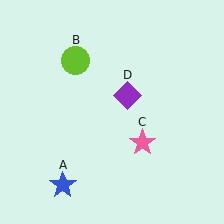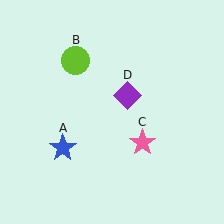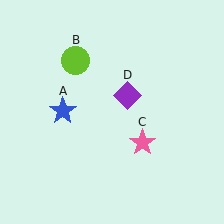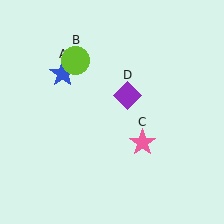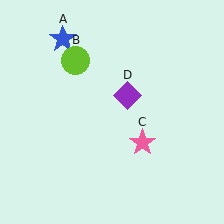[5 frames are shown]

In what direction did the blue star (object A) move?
The blue star (object A) moved up.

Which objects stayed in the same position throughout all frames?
Lime circle (object B) and pink star (object C) and purple diamond (object D) remained stationary.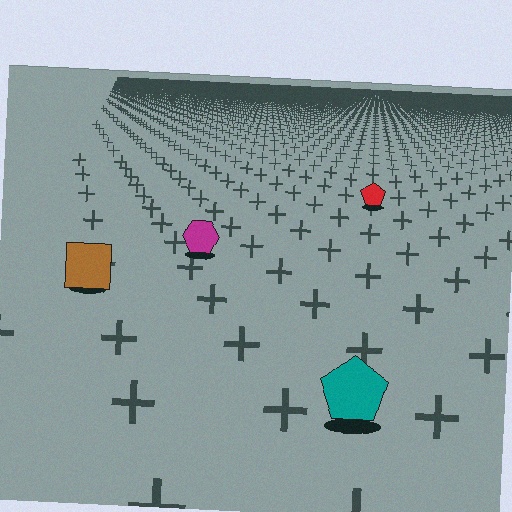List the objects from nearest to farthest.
From nearest to farthest: the teal pentagon, the brown square, the magenta hexagon, the red pentagon.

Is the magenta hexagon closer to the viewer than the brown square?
No. The brown square is closer — you can tell from the texture gradient: the ground texture is coarser near it.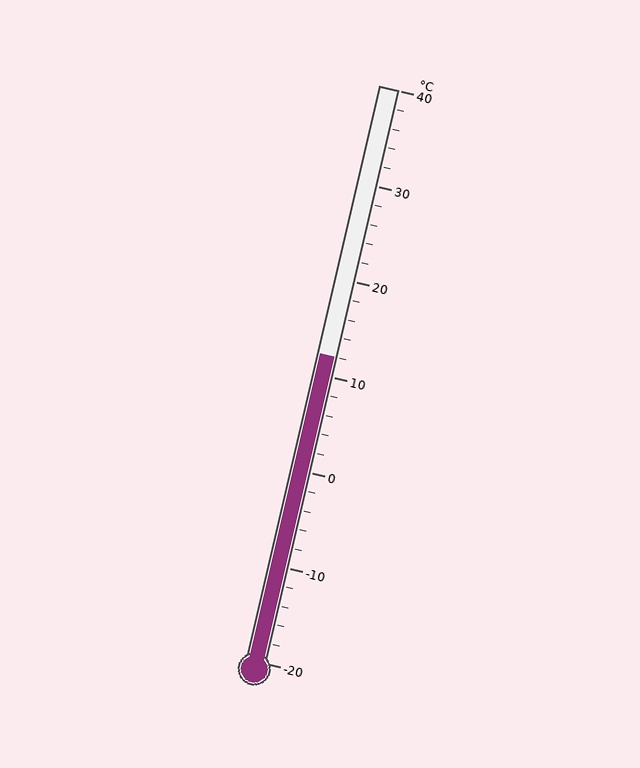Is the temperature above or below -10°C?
The temperature is above -10°C.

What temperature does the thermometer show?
The thermometer shows approximately 12°C.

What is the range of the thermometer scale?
The thermometer scale ranges from -20°C to 40°C.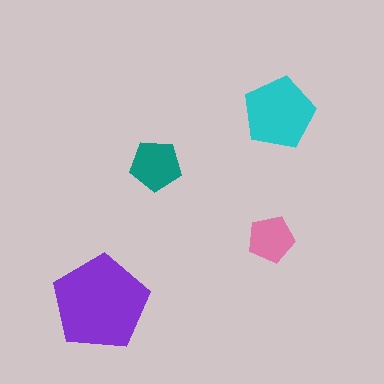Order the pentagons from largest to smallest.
the purple one, the cyan one, the teal one, the pink one.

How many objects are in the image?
There are 4 objects in the image.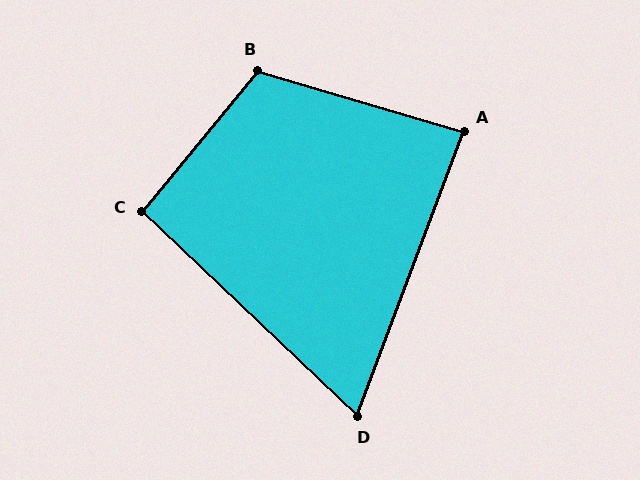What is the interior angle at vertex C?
Approximately 94 degrees (approximately right).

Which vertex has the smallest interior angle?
D, at approximately 67 degrees.